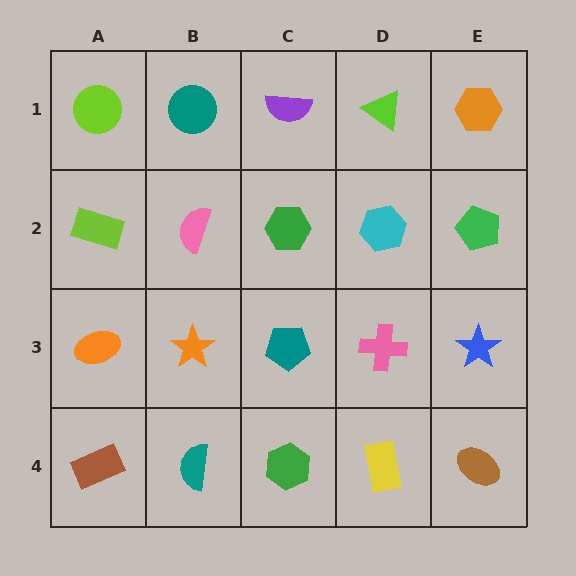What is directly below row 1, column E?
A green pentagon.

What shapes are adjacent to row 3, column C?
A green hexagon (row 2, column C), a green hexagon (row 4, column C), an orange star (row 3, column B), a pink cross (row 3, column D).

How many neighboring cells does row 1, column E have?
2.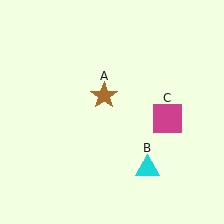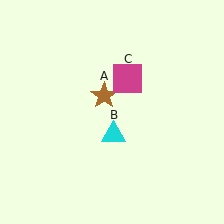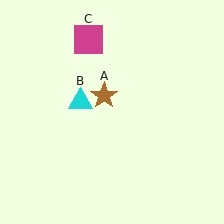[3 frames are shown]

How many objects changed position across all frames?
2 objects changed position: cyan triangle (object B), magenta square (object C).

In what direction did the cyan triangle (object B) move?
The cyan triangle (object B) moved up and to the left.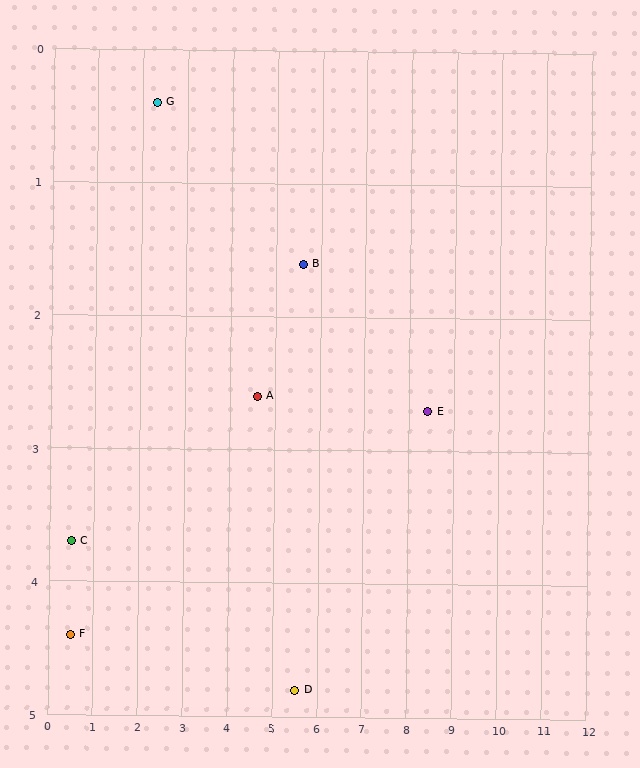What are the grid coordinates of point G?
Point G is at approximately (2.3, 0.4).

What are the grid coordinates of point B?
Point B is at approximately (5.6, 1.6).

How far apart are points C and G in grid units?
Points C and G are about 3.8 grid units apart.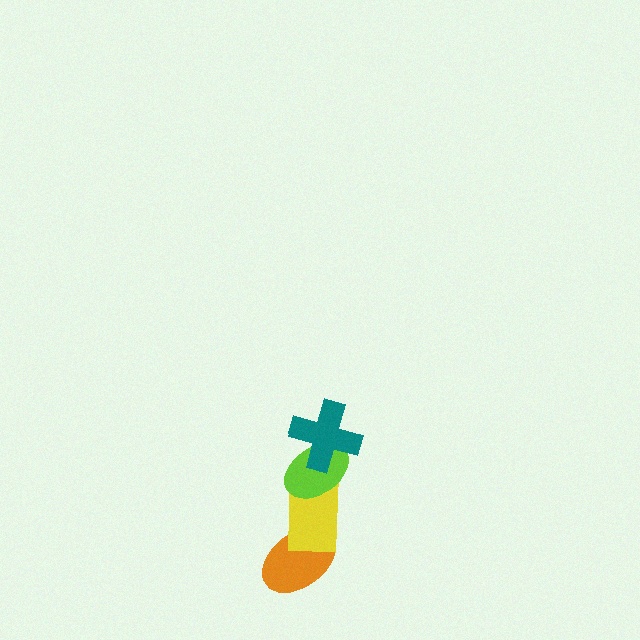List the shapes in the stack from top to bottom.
From top to bottom: the teal cross, the lime ellipse, the yellow rectangle, the orange ellipse.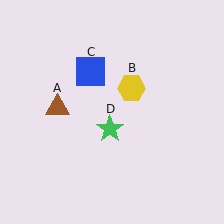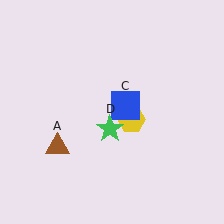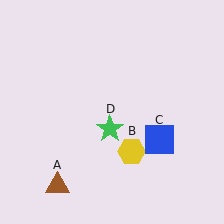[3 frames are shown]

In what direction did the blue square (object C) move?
The blue square (object C) moved down and to the right.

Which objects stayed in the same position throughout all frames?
Green star (object D) remained stationary.